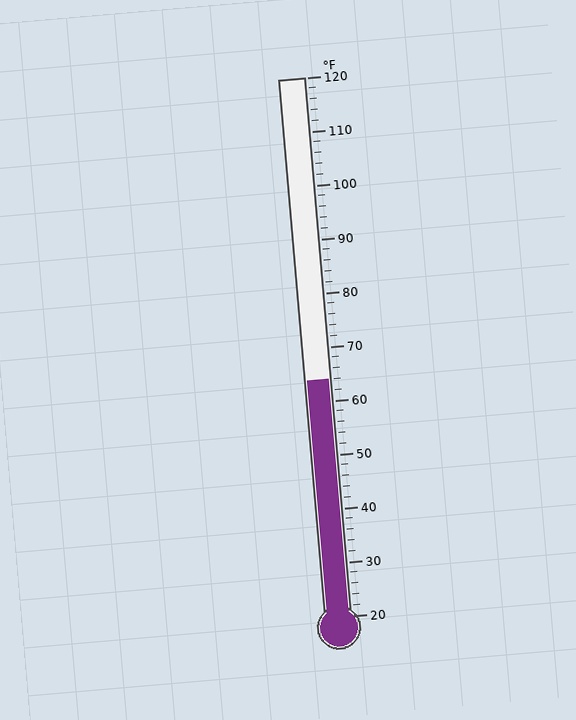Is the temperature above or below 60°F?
The temperature is above 60°F.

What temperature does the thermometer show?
The thermometer shows approximately 64°F.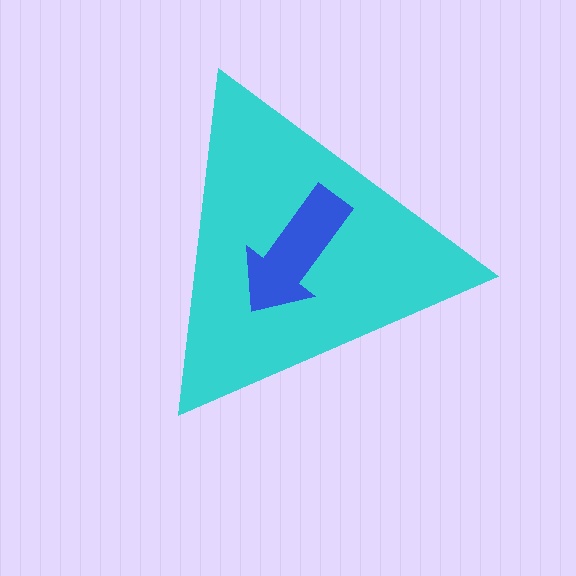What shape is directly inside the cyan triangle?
The blue arrow.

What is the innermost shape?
The blue arrow.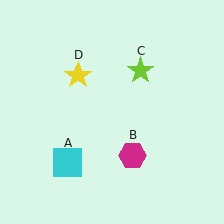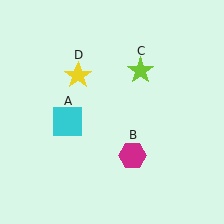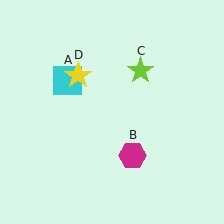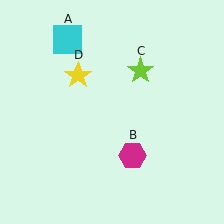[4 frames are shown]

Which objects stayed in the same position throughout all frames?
Magenta hexagon (object B) and lime star (object C) and yellow star (object D) remained stationary.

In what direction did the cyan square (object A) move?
The cyan square (object A) moved up.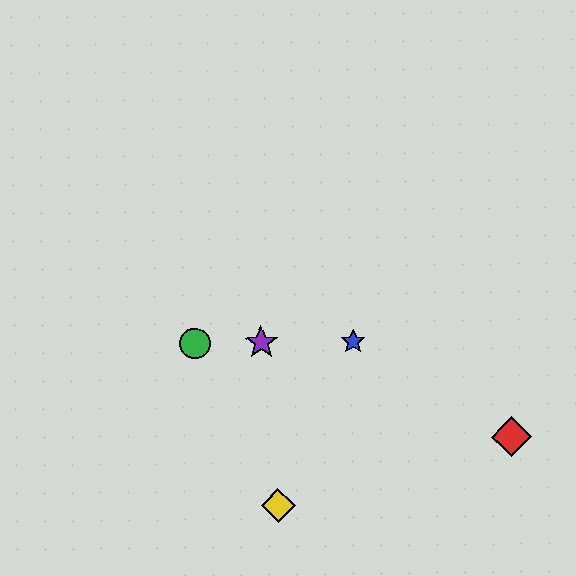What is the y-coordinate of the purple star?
The purple star is at y≈343.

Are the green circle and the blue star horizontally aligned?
Yes, both are at y≈344.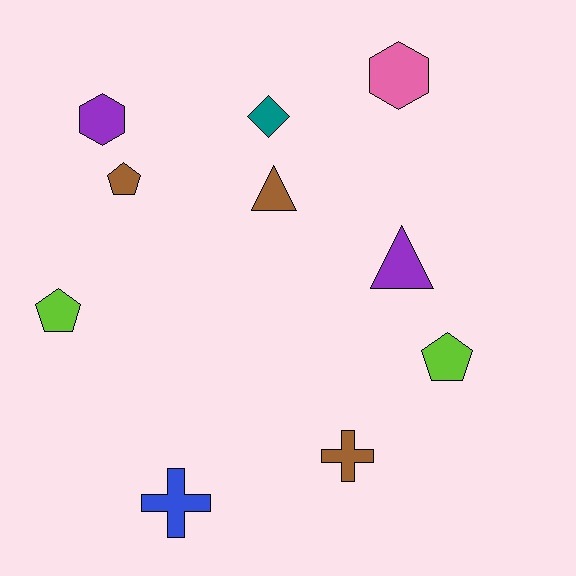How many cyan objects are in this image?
There are no cyan objects.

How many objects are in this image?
There are 10 objects.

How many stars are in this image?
There are no stars.